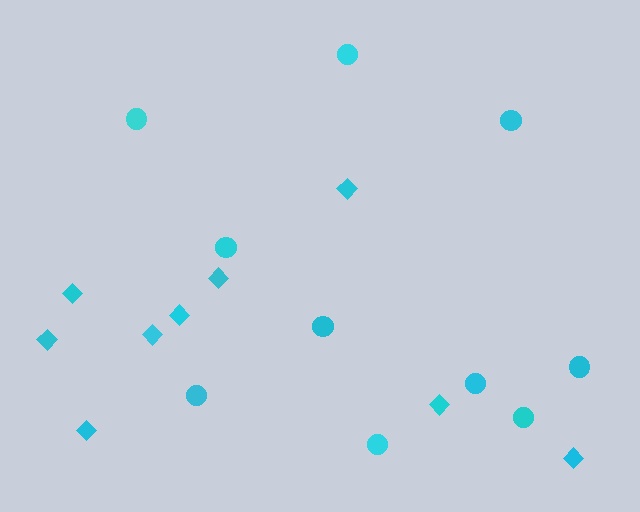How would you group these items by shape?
There are 2 groups: one group of diamonds (9) and one group of circles (10).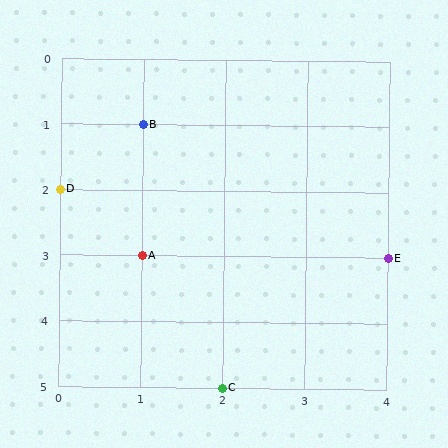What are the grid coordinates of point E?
Point E is at grid coordinates (4, 3).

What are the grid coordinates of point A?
Point A is at grid coordinates (1, 3).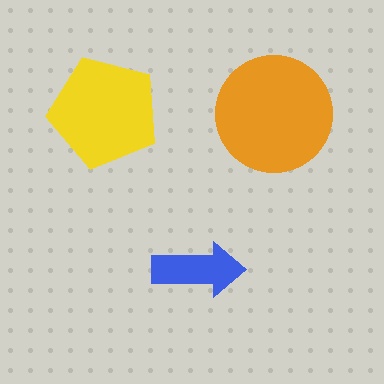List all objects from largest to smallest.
The orange circle, the yellow pentagon, the blue arrow.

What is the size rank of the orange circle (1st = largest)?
1st.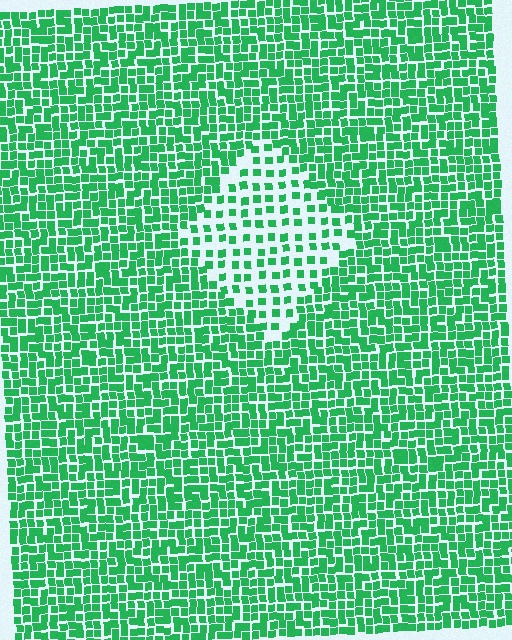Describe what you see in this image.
The image contains small green elements arranged at two different densities. A diamond-shaped region is visible where the elements are less densely packed than the surrounding area.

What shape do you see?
I see a diamond.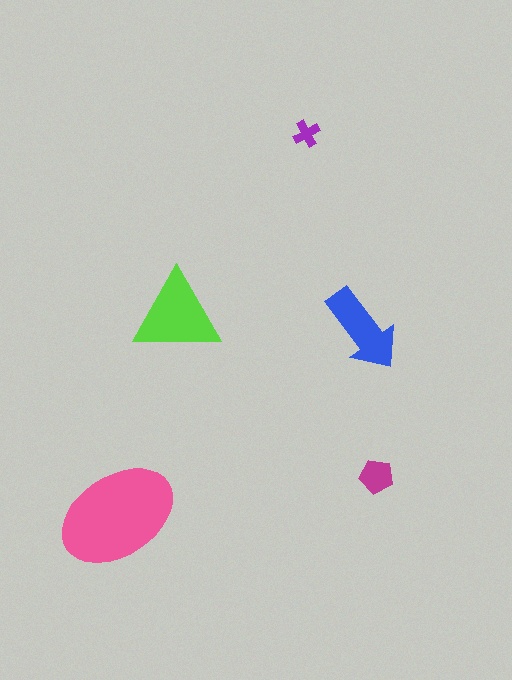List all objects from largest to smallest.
The pink ellipse, the lime triangle, the blue arrow, the magenta pentagon, the purple cross.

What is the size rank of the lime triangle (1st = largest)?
2nd.